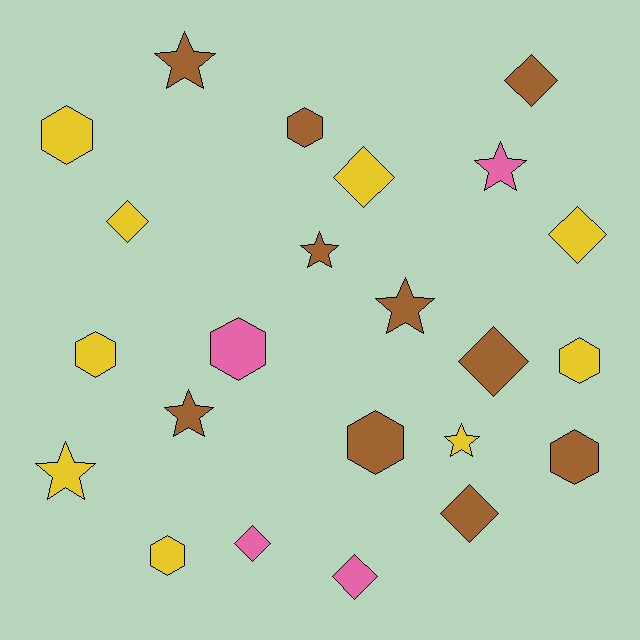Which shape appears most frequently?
Diamond, with 8 objects.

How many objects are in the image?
There are 23 objects.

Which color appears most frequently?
Brown, with 10 objects.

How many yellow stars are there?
There are 2 yellow stars.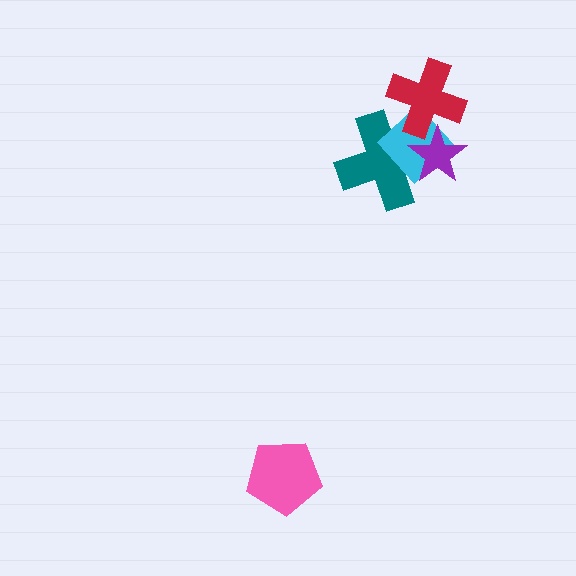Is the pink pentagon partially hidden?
No, no other shape covers it.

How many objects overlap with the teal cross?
3 objects overlap with the teal cross.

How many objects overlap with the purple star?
3 objects overlap with the purple star.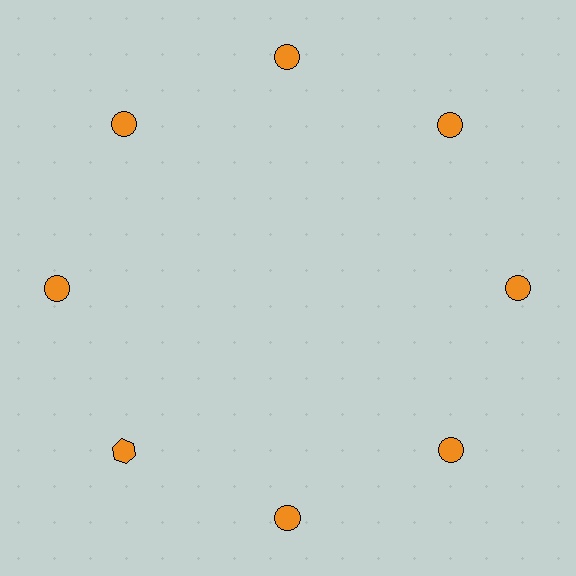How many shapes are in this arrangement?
There are 8 shapes arranged in a ring pattern.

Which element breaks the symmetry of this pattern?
The orange hexagon at roughly the 8 o'clock position breaks the symmetry. All other shapes are orange circles.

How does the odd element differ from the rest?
It has a different shape: hexagon instead of circle.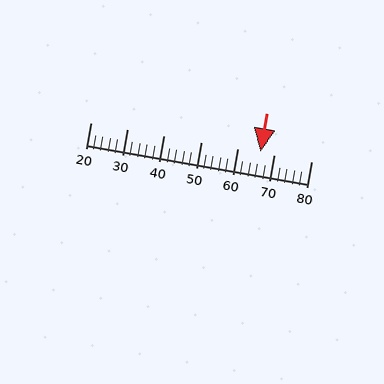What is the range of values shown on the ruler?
The ruler shows values from 20 to 80.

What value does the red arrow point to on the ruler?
The red arrow points to approximately 66.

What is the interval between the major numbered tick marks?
The major tick marks are spaced 10 units apart.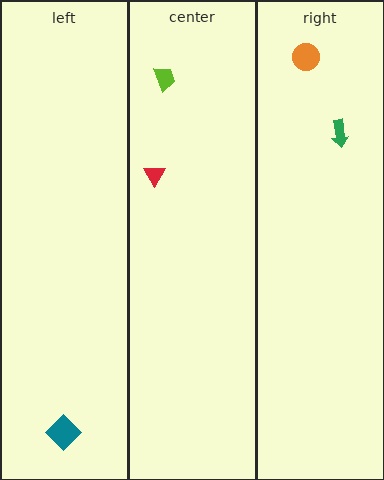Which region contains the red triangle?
The center region.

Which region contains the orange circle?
The right region.